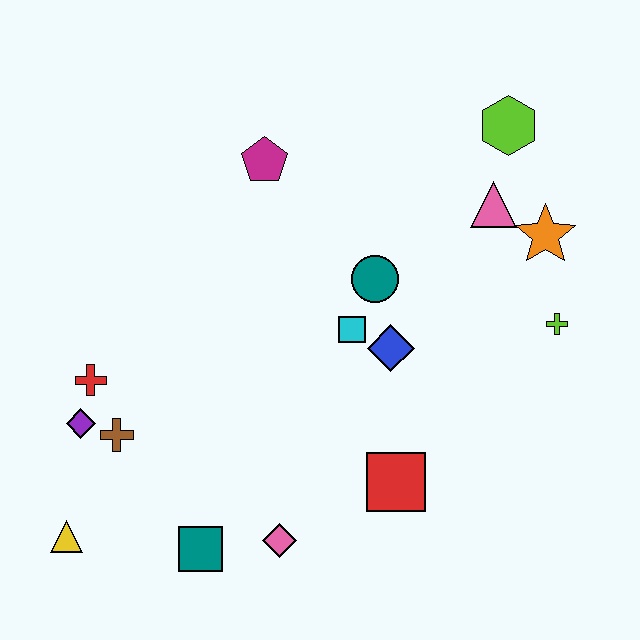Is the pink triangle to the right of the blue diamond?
Yes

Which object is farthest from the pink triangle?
The yellow triangle is farthest from the pink triangle.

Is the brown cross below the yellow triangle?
No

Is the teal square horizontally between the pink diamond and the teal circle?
No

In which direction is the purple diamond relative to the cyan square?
The purple diamond is to the left of the cyan square.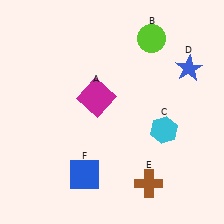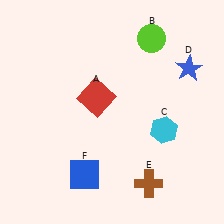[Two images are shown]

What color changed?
The square (A) changed from magenta in Image 1 to red in Image 2.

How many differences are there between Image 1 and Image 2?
There is 1 difference between the two images.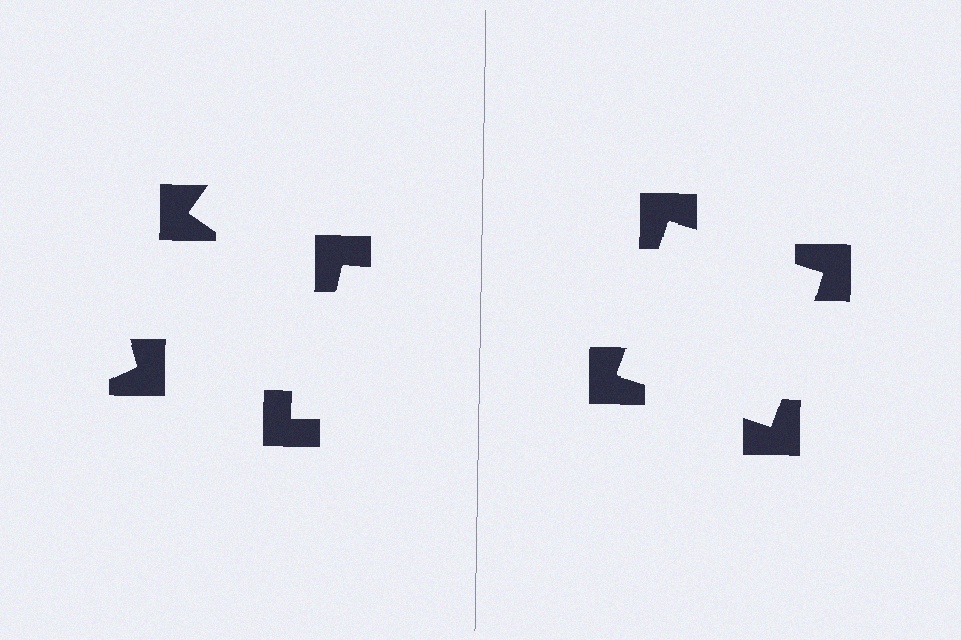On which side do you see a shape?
An illusory square appears on the right side. On the left side the wedge cuts are rotated, so no coherent shape forms.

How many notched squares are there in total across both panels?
8 — 4 on each side.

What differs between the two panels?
The notched squares are positioned identically on both sides; only the wedge orientations differ. On the right they align to a square; on the left they are misaligned.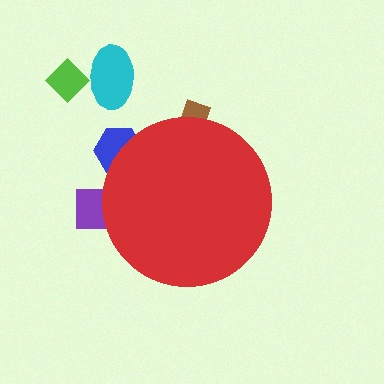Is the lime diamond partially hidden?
No, the lime diamond is fully visible.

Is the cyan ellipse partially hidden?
No, the cyan ellipse is fully visible.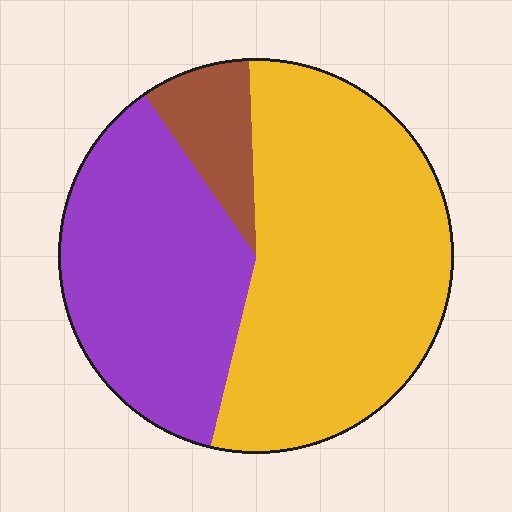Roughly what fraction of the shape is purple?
Purple takes up between a third and a half of the shape.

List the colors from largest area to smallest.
From largest to smallest: yellow, purple, brown.